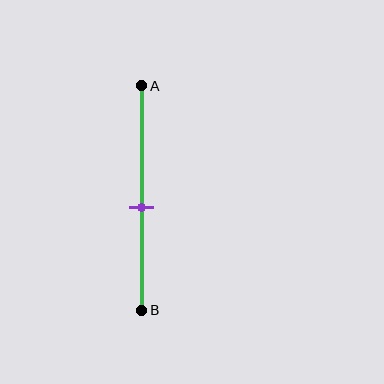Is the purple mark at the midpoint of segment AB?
No, the mark is at about 55% from A, not at the 50% midpoint.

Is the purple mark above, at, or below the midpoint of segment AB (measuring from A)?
The purple mark is below the midpoint of segment AB.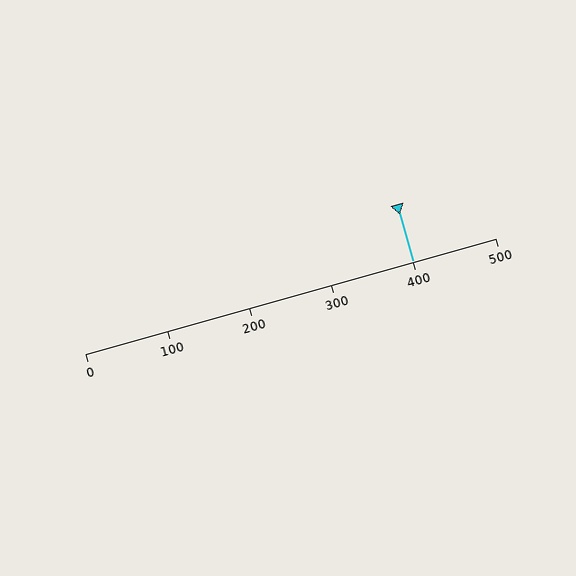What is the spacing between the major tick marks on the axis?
The major ticks are spaced 100 apart.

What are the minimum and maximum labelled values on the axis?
The axis runs from 0 to 500.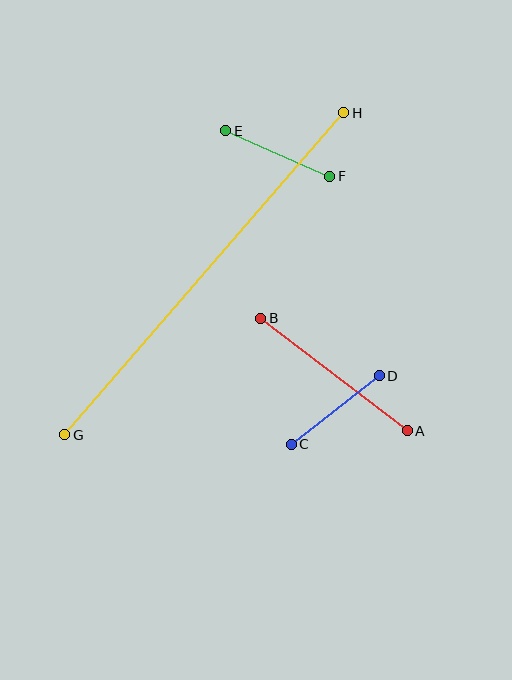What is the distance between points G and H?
The distance is approximately 426 pixels.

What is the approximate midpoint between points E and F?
The midpoint is at approximately (278, 153) pixels.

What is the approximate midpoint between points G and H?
The midpoint is at approximately (204, 274) pixels.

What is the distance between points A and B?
The distance is approximately 185 pixels.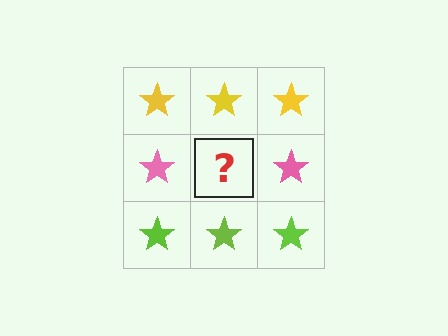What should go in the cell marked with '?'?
The missing cell should contain a pink star.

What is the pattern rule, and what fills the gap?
The rule is that each row has a consistent color. The gap should be filled with a pink star.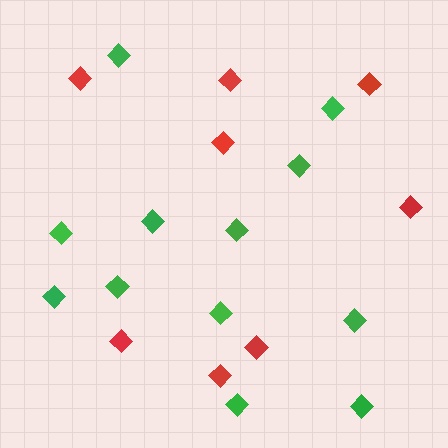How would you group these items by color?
There are 2 groups: one group of red diamonds (8) and one group of green diamonds (12).